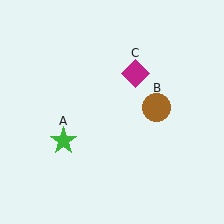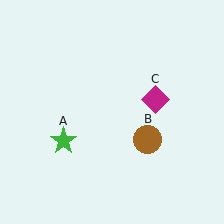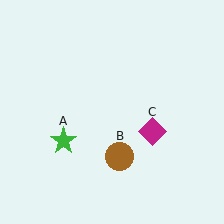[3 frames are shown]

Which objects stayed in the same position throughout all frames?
Green star (object A) remained stationary.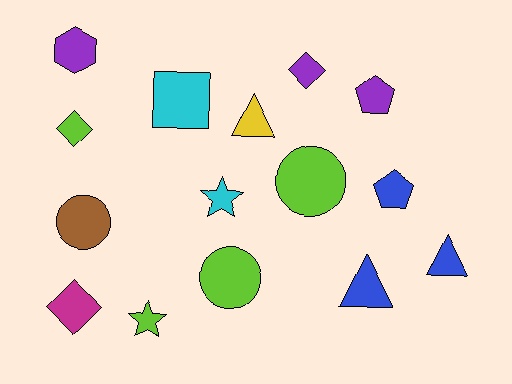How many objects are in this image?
There are 15 objects.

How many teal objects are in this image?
There are no teal objects.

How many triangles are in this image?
There are 3 triangles.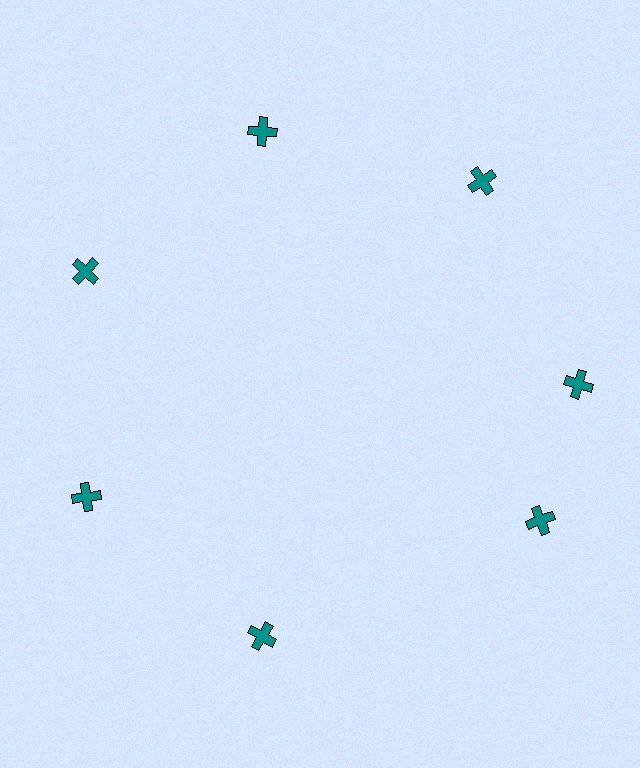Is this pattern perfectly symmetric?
No. The 7 teal crosses are arranged in a ring, but one element near the 5 o'clock position is rotated out of alignment along the ring, breaking the 7-fold rotational symmetry.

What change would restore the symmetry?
The symmetry would be restored by rotating it back into even spacing with its neighbors so that all 7 crosses sit at equal angles and equal distance from the center.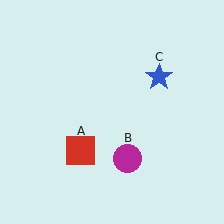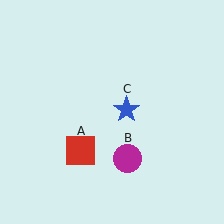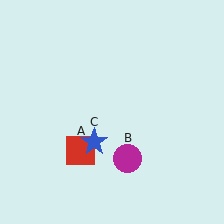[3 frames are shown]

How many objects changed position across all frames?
1 object changed position: blue star (object C).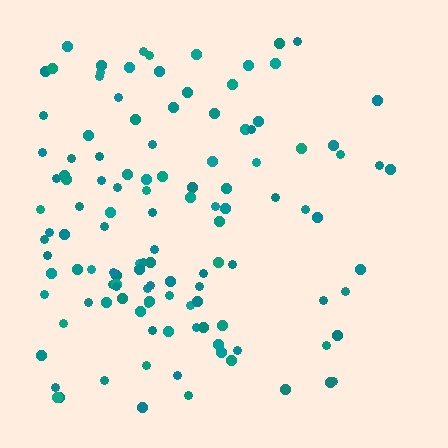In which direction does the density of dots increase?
From right to left, with the left side densest.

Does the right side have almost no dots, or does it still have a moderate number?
Still a moderate number, just noticeably fewer than the left.